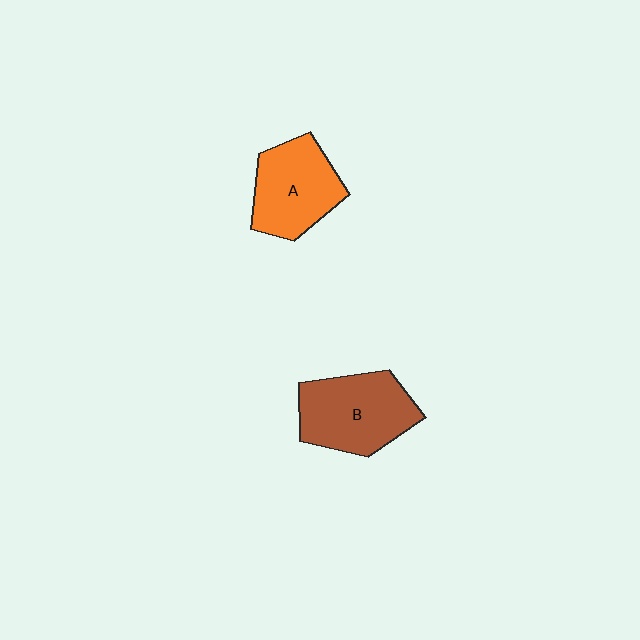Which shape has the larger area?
Shape B (brown).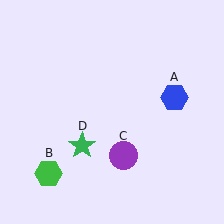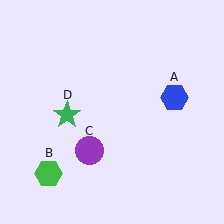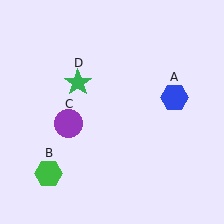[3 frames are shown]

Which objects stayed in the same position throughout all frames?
Blue hexagon (object A) and green hexagon (object B) remained stationary.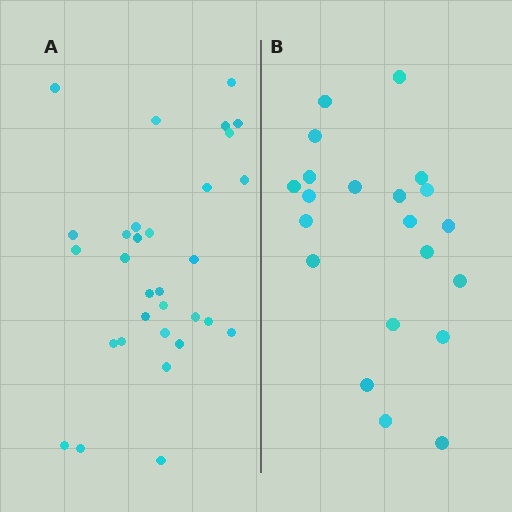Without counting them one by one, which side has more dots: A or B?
Region A (the left region) has more dots.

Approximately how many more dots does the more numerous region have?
Region A has roughly 10 or so more dots than region B.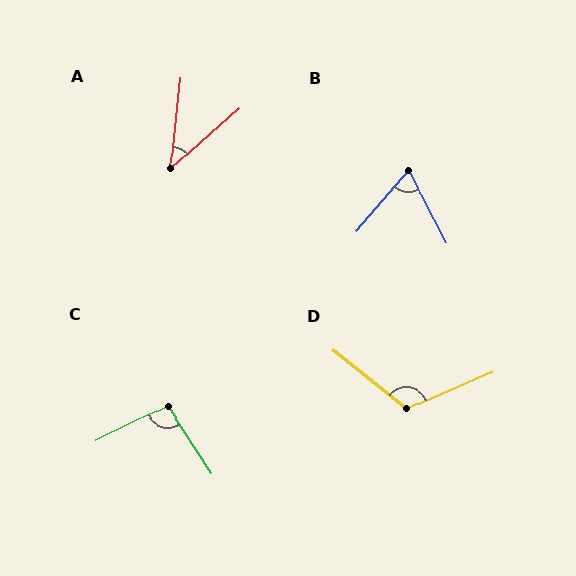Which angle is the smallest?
A, at approximately 43 degrees.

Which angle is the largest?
D, at approximately 118 degrees.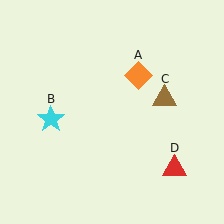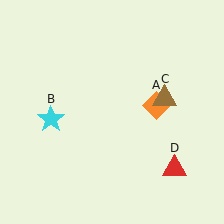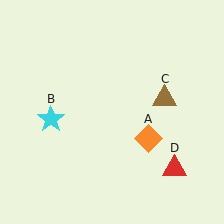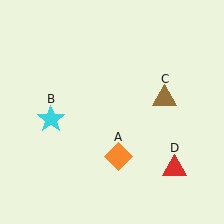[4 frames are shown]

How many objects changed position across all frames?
1 object changed position: orange diamond (object A).